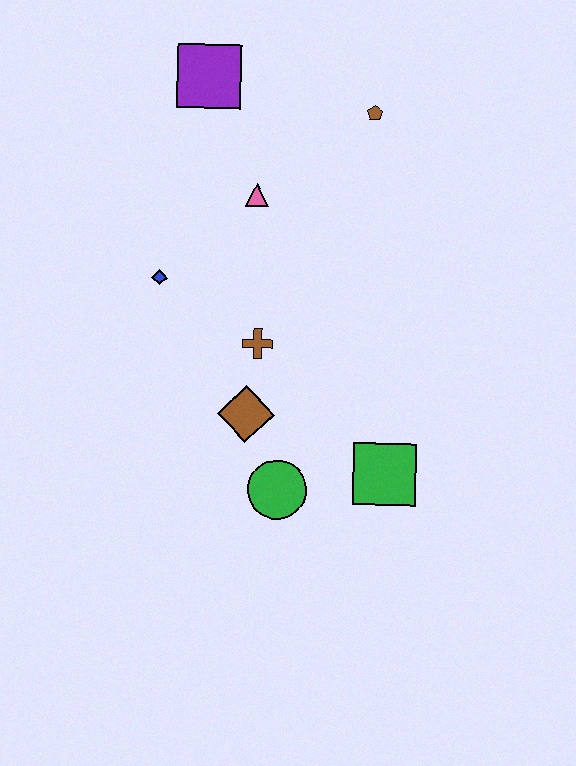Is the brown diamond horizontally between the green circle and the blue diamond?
Yes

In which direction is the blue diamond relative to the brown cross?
The blue diamond is to the left of the brown cross.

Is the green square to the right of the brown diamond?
Yes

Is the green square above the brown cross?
No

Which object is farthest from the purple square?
The green square is farthest from the purple square.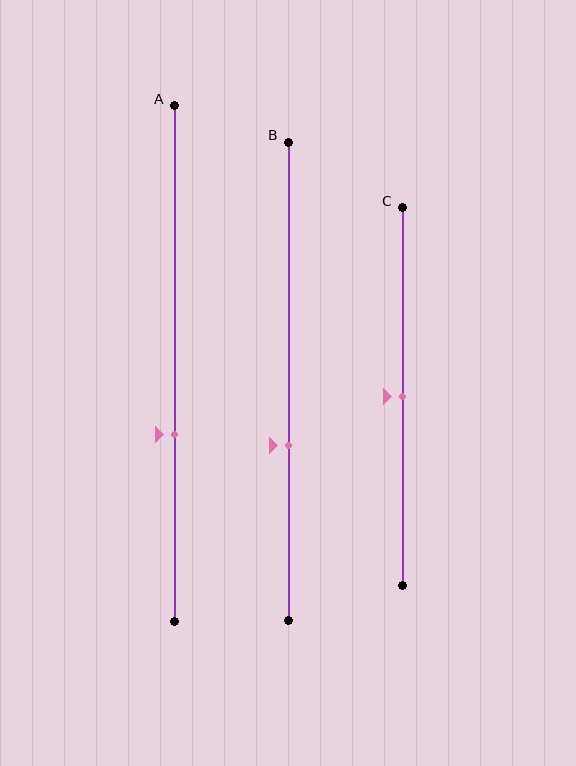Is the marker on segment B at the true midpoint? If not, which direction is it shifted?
No, the marker on segment B is shifted downward by about 14% of the segment length.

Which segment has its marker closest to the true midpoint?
Segment C has its marker closest to the true midpoint.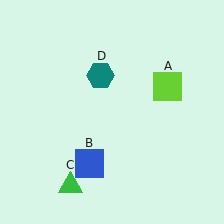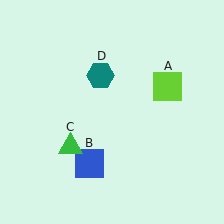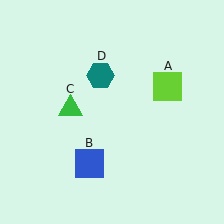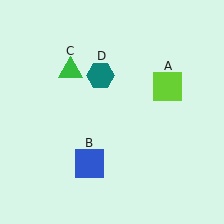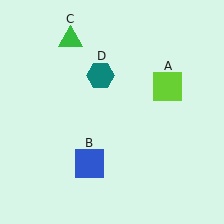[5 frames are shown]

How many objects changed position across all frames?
1 object changed position: green triangle (object C).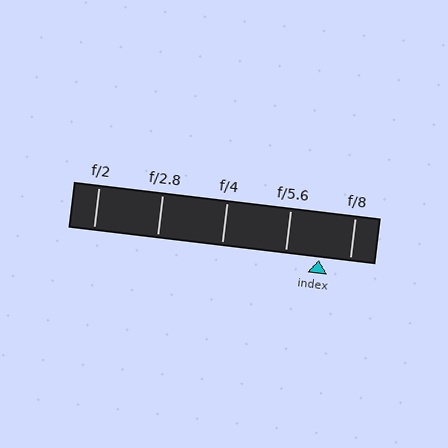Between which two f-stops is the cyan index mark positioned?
The index mark is between f/5.6 and f/8.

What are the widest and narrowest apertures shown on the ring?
The widest aperture shown is f/2 and the narrowest is f/8.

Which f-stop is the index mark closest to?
The index mark is closest to f/8.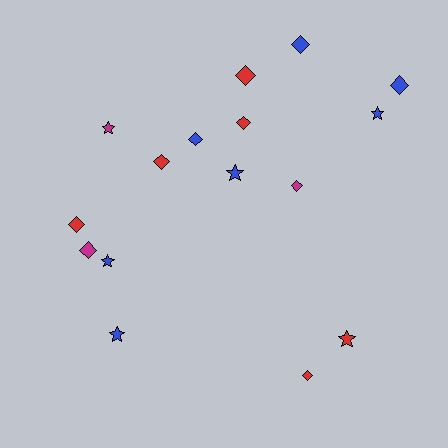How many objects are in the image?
There are 16 objects.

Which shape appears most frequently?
Diamond, with 10 objects.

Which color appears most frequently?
Blue, with 7 objects.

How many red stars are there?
There is 1 red star.